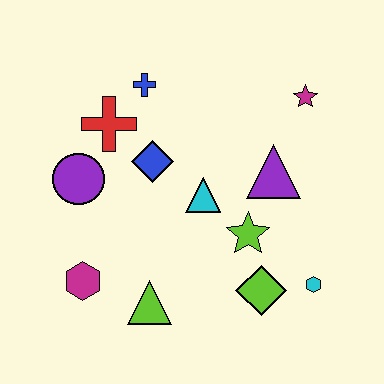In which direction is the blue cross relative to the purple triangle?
The blue cross is to the left of the purple triangle.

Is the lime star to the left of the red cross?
No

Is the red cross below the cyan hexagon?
No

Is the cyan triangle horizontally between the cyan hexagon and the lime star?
No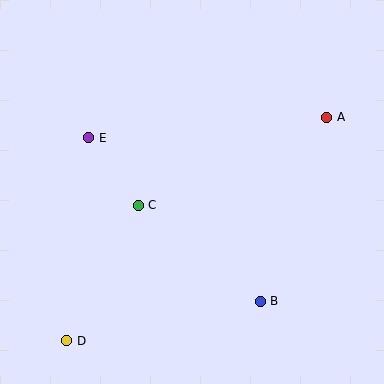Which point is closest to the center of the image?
Point C at (138, 205) is closest to the center.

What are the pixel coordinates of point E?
Point E is at (89, 138).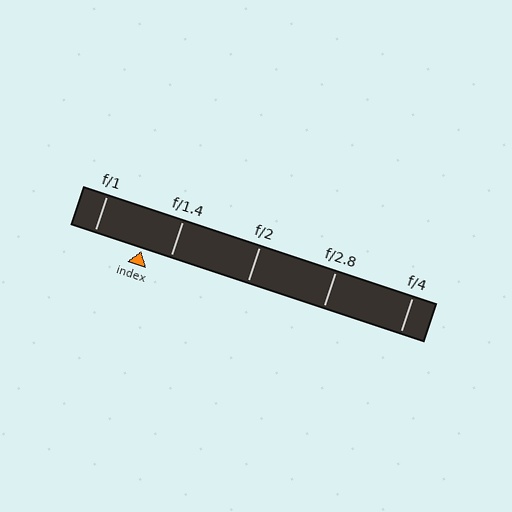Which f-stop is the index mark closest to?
The index mark is closest to f/1.4.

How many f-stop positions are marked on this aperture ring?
There are 5 f-stop positions marked.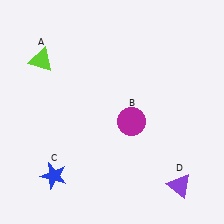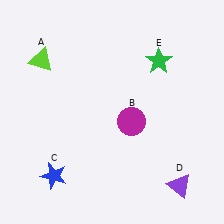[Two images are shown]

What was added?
A green star (E) was added in Image 2.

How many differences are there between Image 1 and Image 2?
There is 1 difference between the two images.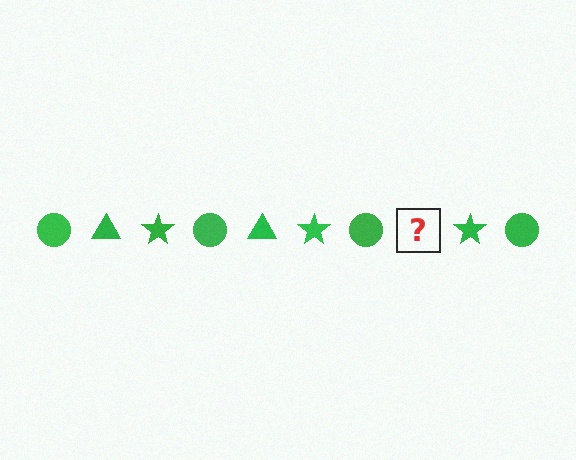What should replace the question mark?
The question mark should be replaced with a green triangle.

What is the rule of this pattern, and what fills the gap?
The rule is that the pattern cycles through circle, triangle, star shapes in green. The gap should be filled with a green triangle.